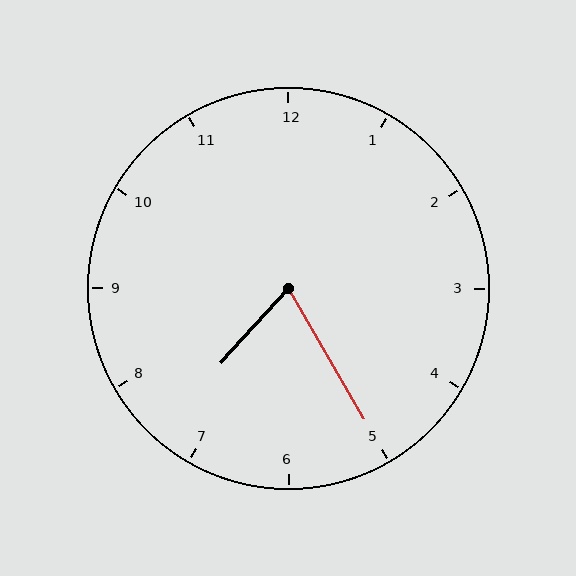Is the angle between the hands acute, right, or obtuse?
It is acute.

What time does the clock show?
7:25.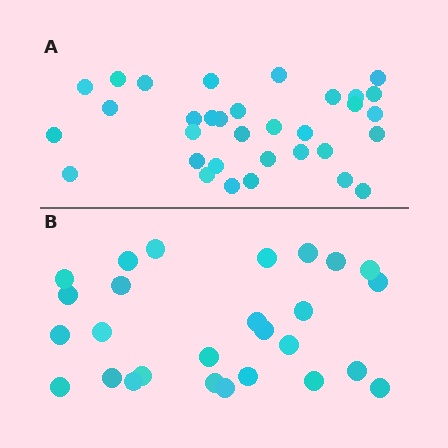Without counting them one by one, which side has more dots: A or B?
Region A (the top region) has more dots.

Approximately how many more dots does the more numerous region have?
Region A has about 6 more dots than region B.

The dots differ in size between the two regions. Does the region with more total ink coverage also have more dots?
No. Region B has more total ink coverage because its dots are larger, but region A actually contains more individual dots. Total area can be misleading — the number of items is what matters here.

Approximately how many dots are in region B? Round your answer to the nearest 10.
About 30 dots. (The exact count is 27, which rounds to 30.)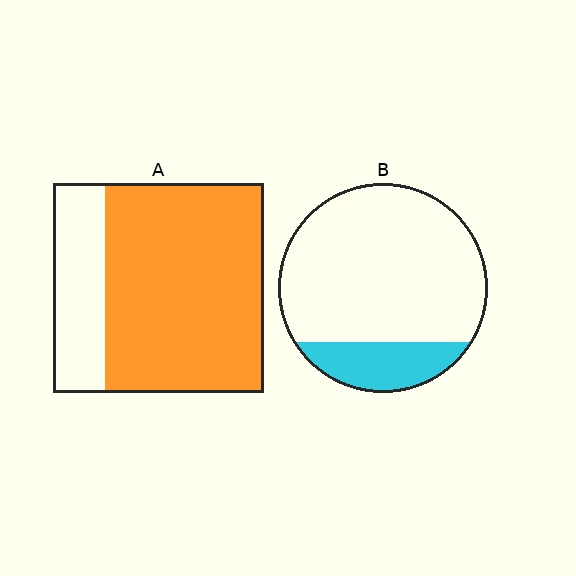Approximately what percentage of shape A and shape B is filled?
A is approximately 75% and B is approximately 20%.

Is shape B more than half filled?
No.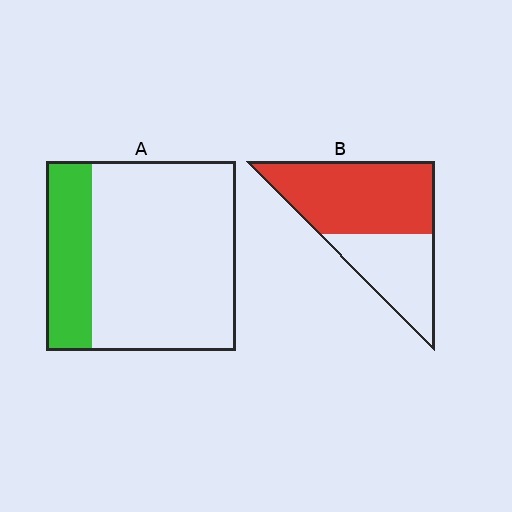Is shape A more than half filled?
No.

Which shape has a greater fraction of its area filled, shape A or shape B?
Shape B.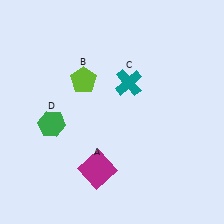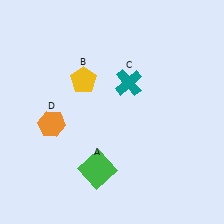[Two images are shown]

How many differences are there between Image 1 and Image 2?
There are 3 differences between the two images.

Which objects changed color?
A changed from magenta to green. B changed from lime to yellow. D changed from green to orange.